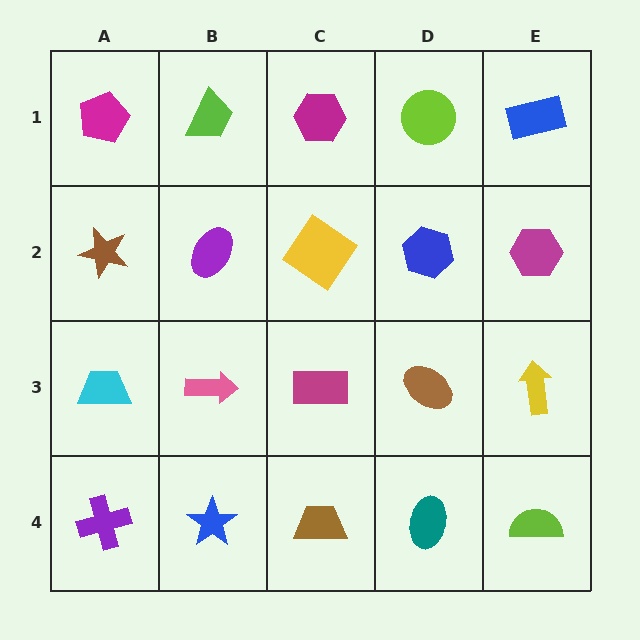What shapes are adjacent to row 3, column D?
A blue hexagon (row 2, column D), a teal ellipse (row 4, column D), a magenta rectangle (row 3, column C), a yellow arrow (row 3, column E).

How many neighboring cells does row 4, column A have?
2.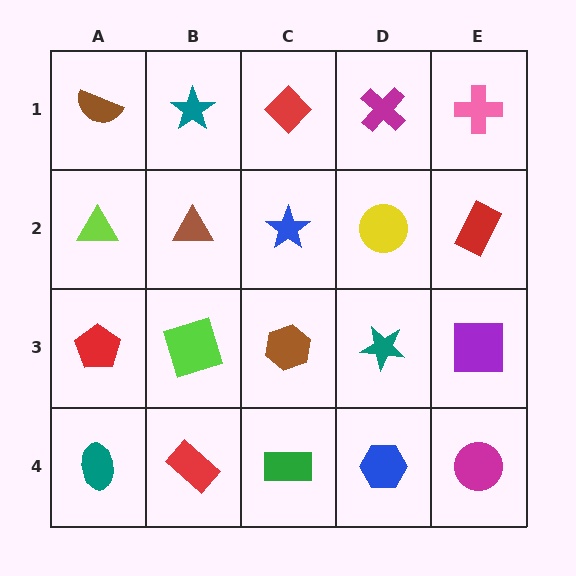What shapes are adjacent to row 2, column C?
A red diamond (row 1, column C), a brown hexagon (row 3, column C), a brown triangle (row 2, column B), a yellow circle (row 2, column D).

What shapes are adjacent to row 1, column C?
A blue star (row 2, column C), a teal star (row 1, column B), a magenta cross (row 1, column D).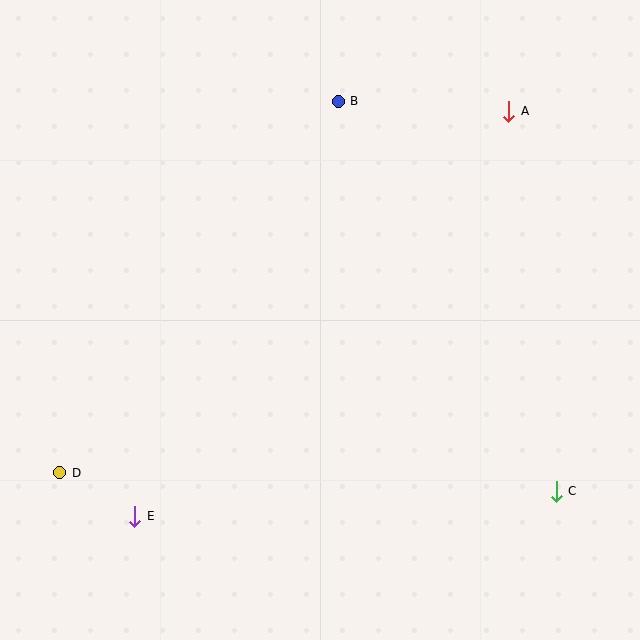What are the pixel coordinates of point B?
Point B is at (338, 101).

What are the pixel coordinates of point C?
Point C is at (556, 491).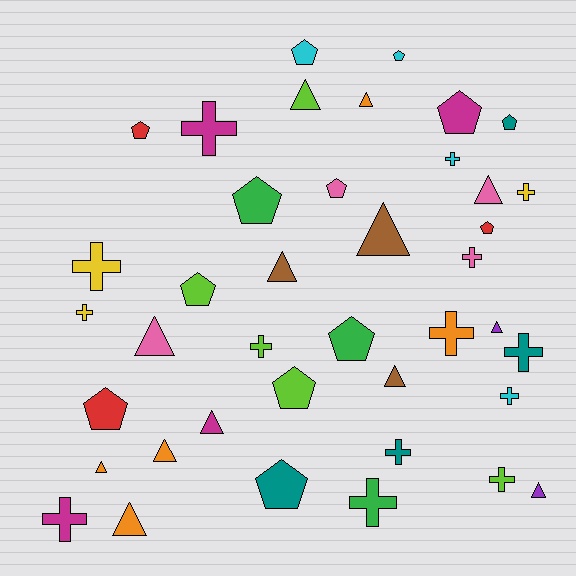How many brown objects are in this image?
There are 3 brown objects.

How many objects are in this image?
There are 40 objects.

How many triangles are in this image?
There are 13 triangles.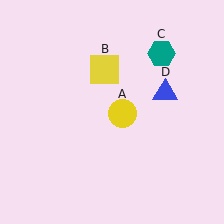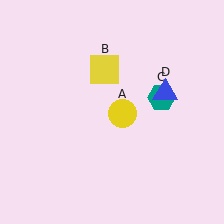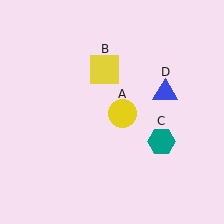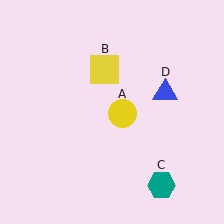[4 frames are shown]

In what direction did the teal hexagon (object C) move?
The teal hexagon (object C) moved down.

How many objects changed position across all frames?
1 object changed position: teal hexagon (object C).